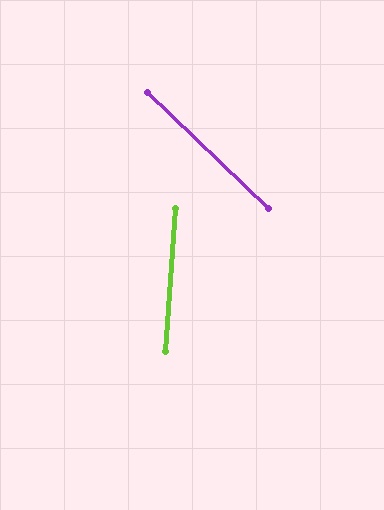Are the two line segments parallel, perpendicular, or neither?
Neither parallel nor perpendicular — they differ by about 50°.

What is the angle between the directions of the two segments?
Approximately 50 degrees.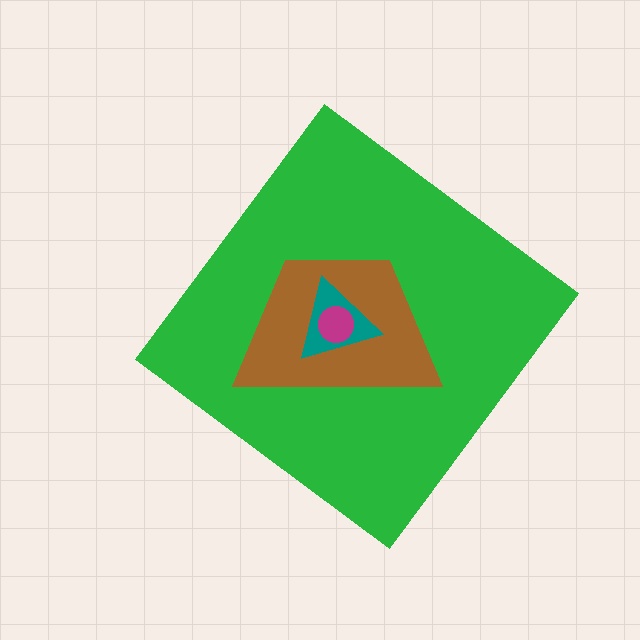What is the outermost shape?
The green diamond.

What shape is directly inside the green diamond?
The brown trapezoid.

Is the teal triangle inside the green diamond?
Yes.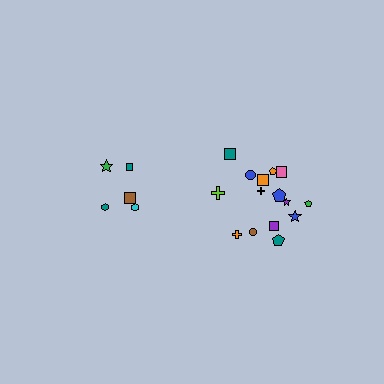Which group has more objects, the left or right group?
The right group.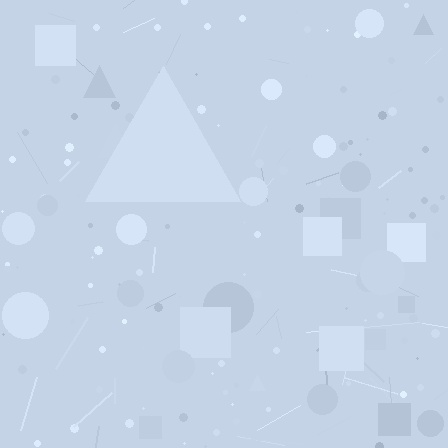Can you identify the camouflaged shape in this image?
The camouflaged shape is a triangle.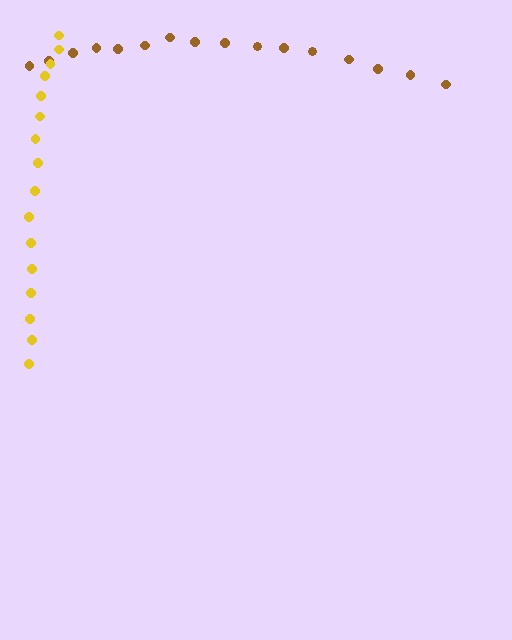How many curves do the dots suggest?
There are 2 distinct paths.